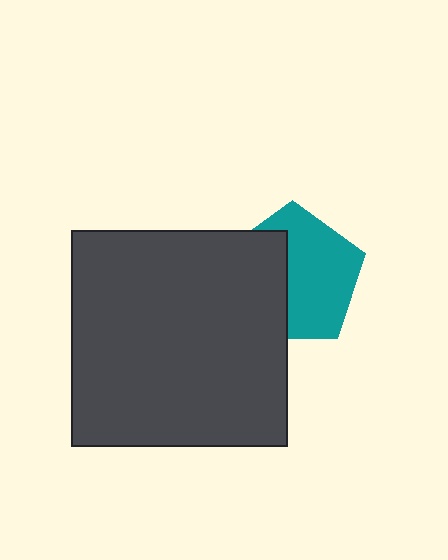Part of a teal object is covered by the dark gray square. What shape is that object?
It is a pentagon.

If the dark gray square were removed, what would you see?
You would see the complete teal pentagon.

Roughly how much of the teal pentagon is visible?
About half of it is visible (roughly 58%).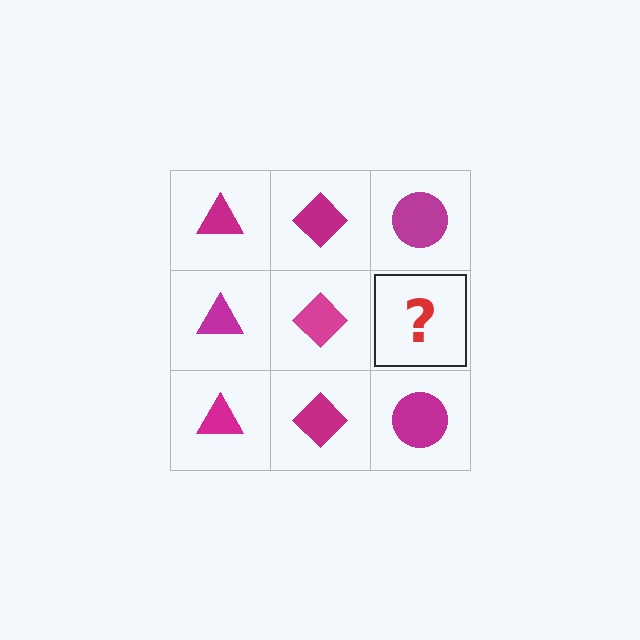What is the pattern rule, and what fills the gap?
The rule is that each column has a consistent shape. The gap should be filled with a magenta circle.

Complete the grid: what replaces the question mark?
The question mark should be replaced with a magenta circle.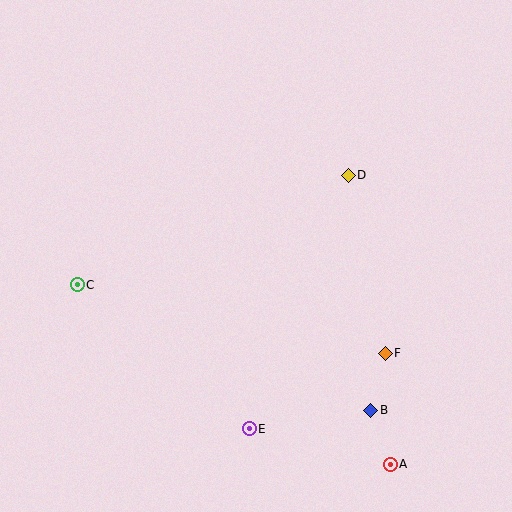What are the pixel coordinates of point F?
Point F is at (385, 353).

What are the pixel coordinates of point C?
Point C is at (77, 285).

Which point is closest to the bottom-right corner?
Point A is closest to the bottom-right corner.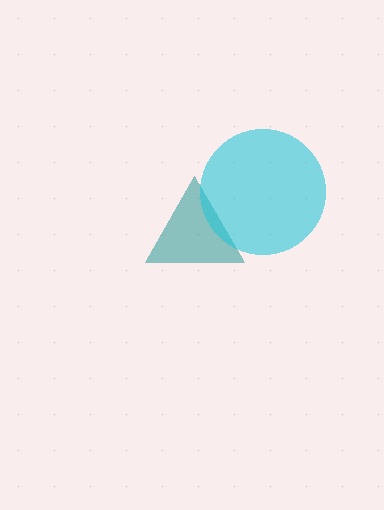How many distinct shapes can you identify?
There are 2 distinct shapes: a teal triangle, a cyan circle.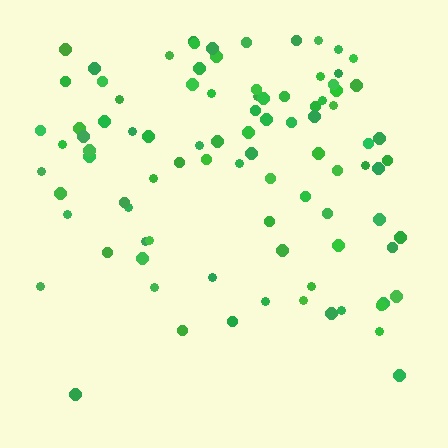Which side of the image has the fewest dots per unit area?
The bottom.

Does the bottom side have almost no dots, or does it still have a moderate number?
Still a moderate number, just noticeably fewer than the top.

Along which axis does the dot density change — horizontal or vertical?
Vertical.